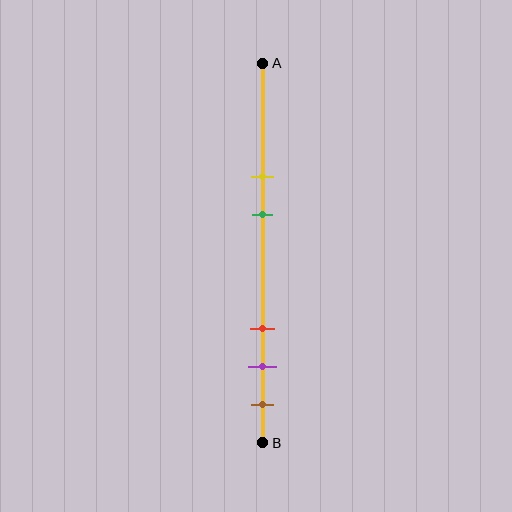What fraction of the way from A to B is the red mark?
The red mark is approximately 70% (0.7) of the way from A to B.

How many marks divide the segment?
There are 5 marks dividing the segment.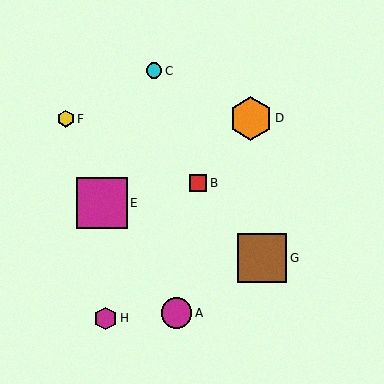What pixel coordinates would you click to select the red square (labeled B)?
Click at (198, 183) to select the red square B.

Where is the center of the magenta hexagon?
The center of the magenta hexagon is at (105, 318).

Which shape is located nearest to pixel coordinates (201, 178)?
The red square (labeled B) at (198, 183) is nearest to that location.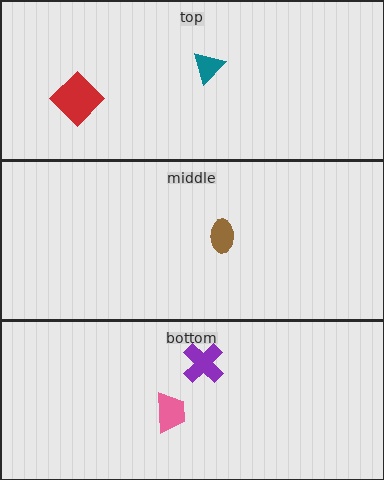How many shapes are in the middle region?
1.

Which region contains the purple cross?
The bottom region.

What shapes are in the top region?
The teal triangle, the red diamond.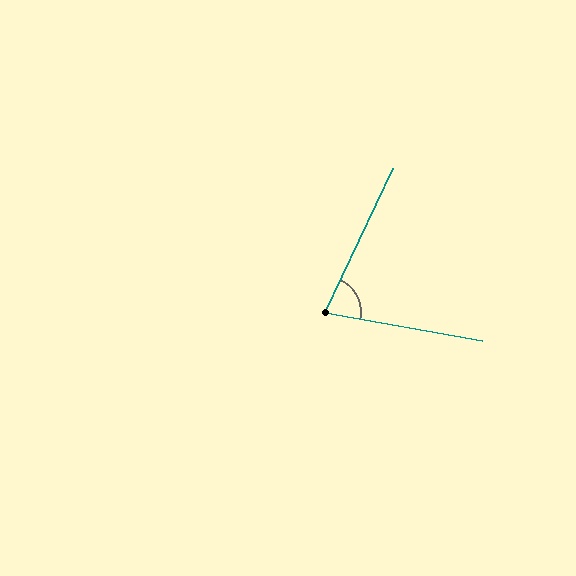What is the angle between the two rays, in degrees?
Approximately 75 degrees.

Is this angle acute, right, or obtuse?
It is acute.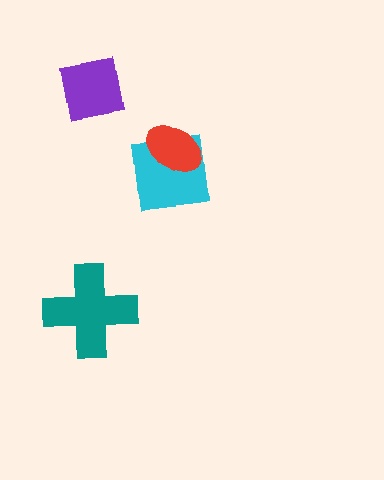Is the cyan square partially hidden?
Yes, it is partially covered by another shape.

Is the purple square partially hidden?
No, no other shape covers it.